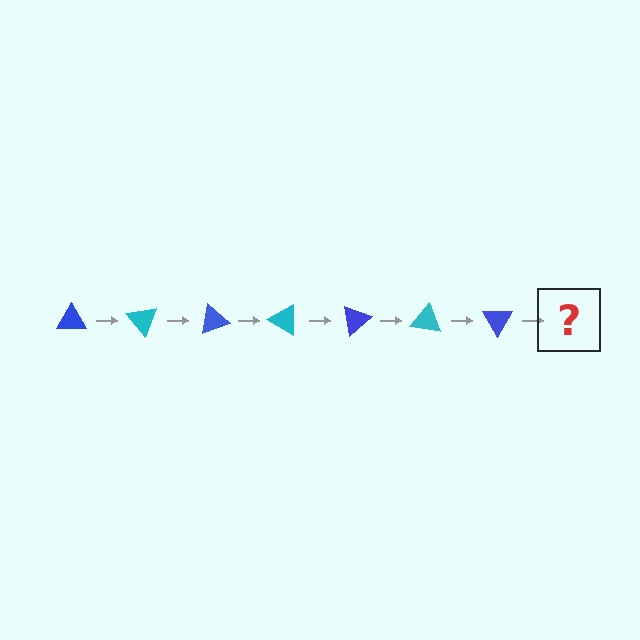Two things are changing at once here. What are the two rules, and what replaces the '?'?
The two rules are that it rotates 50 degrees each step and the color cycles through blue and cyan. The '?' should be a cyan triangle, rotated 350 degrees from the start.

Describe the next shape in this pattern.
It should be a cyan triangle, rotated 350 degrees from the start.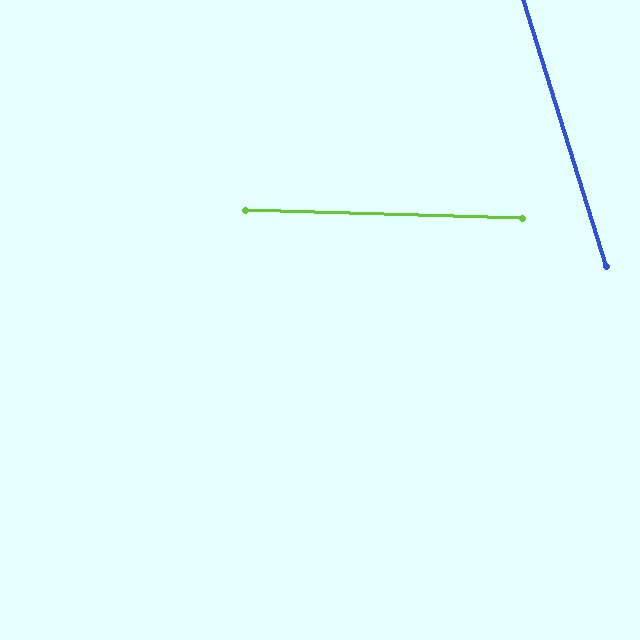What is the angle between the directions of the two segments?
Approximately 71 degrees.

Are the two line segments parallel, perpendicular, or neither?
Neither parallel nor perpendicular — they differ by about 71°.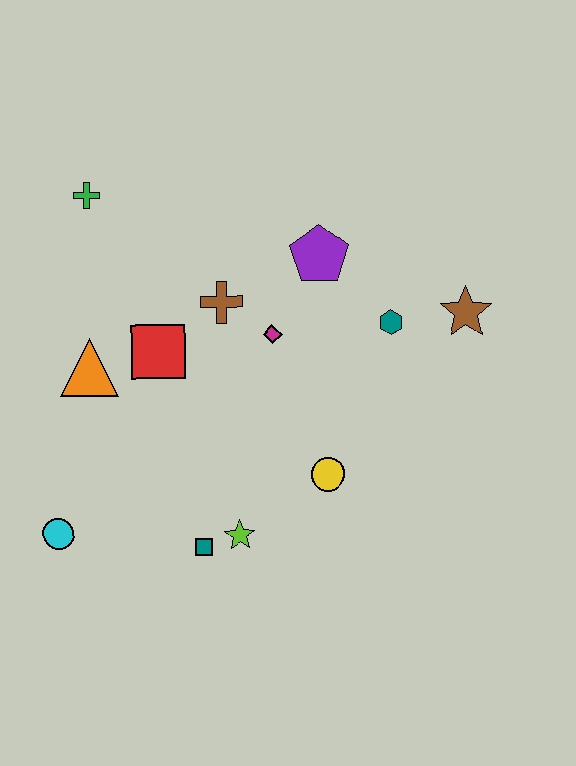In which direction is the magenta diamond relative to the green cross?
The magenta diamond is to the right of the green cross.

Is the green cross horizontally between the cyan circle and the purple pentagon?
Yes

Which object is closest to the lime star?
The teal square is closest to the lime star.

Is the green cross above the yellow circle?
Yes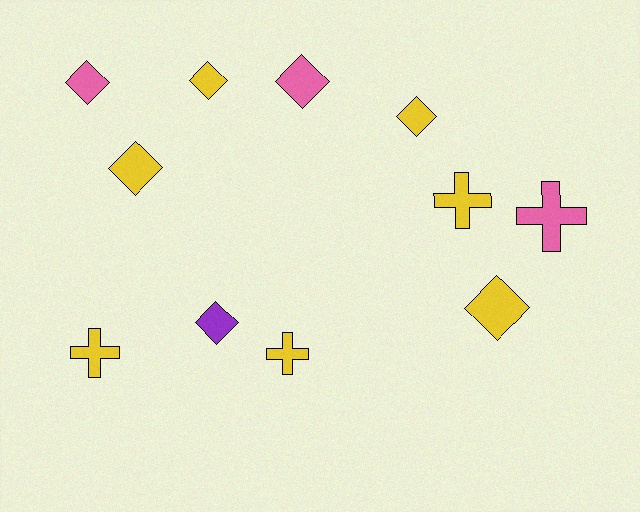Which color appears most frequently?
Yellow, with 7 objects.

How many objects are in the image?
There are 11 objects.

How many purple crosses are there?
There are no purple crosses.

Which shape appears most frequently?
Diamond, with 7 objects.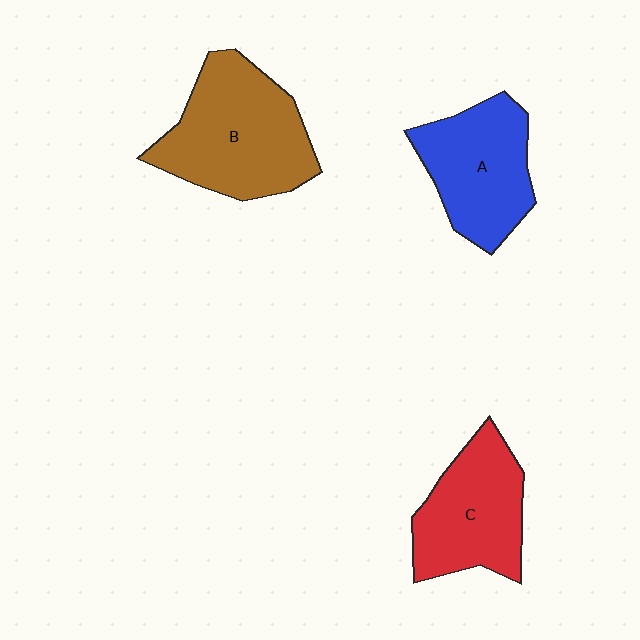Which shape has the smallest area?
Shape C (red).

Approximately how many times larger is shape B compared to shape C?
Approximately 1.3 times.